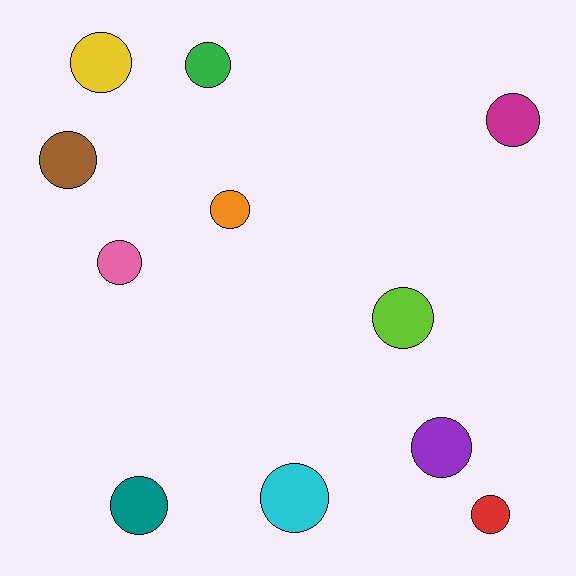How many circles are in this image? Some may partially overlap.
There are 11 circles.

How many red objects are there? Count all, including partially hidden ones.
There is 1 red object.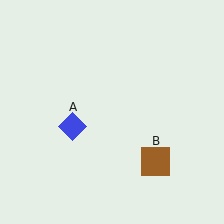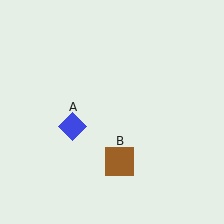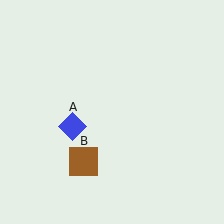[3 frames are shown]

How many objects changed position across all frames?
1 object changed position: brown square (object B).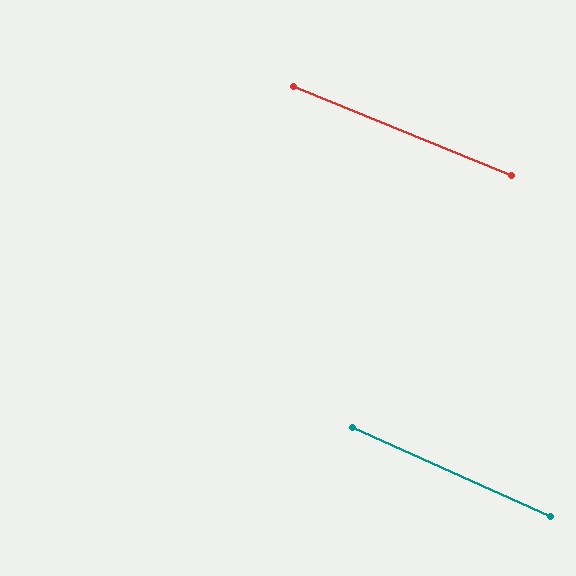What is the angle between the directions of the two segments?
Approximately 2 degrees.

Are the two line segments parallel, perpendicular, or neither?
Parallel — their directions differ by only 2.0°.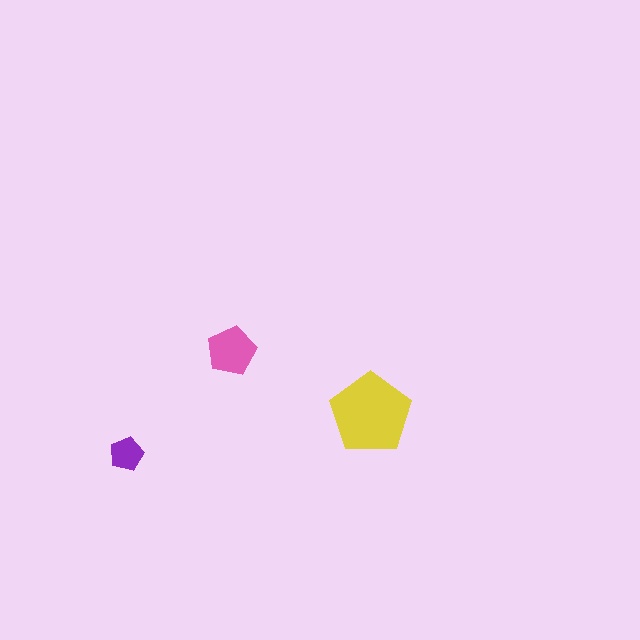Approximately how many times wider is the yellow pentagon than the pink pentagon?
About 1.5 times wider.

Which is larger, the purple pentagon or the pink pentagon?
The pink one.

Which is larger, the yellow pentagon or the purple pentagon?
The yellow one.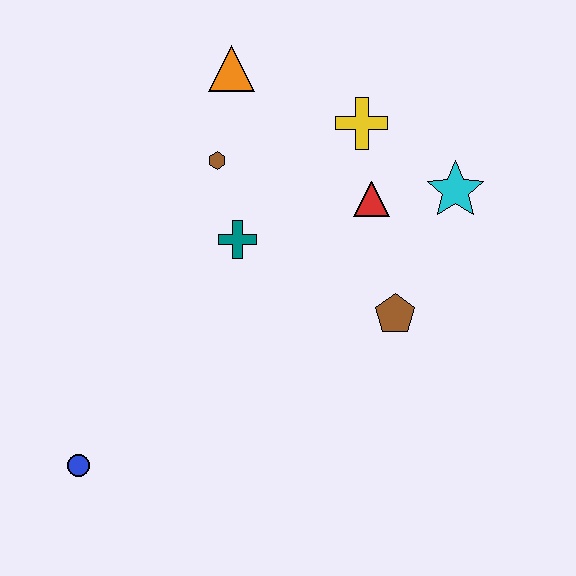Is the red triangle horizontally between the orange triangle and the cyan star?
Yes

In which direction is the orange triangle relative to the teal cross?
The orange triangle is above the teal cross.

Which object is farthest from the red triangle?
The blue circle is farthest from the red triangle.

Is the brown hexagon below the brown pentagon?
No